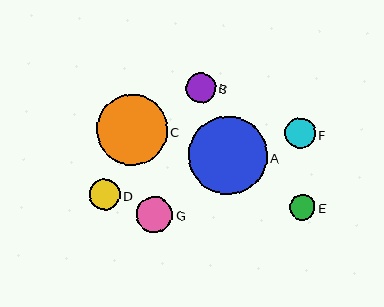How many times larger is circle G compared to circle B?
Circle G is approximately 1.2 times the size of circle B.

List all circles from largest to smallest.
From largest to smallest: A, C, G, D, F, B, E.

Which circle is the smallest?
Circle E is the smallest with a size of approximately 25 pixels.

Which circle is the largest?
Circle A is the largest with a size of approximately 79 pixels.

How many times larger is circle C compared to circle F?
Circle C is approximately 2.3 times the size of circle F.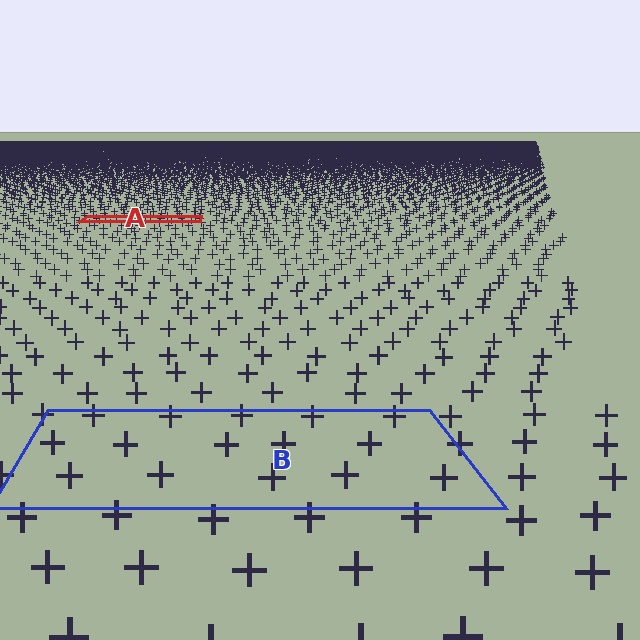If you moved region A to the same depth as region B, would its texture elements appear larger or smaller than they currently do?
They would appear larger. At a closer depth, the same texture elements are projected at a bigger on-screen size.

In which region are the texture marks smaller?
The texture marks are smaller in region A, because it is farther away.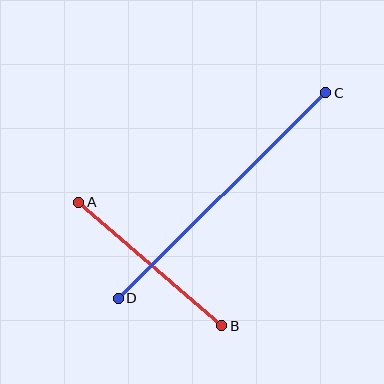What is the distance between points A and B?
The distance is approximately 189 pixels.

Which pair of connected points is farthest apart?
Points C and D are farthest apart.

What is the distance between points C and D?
The distance is approximately 292 pixels.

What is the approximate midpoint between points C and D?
The midpoint is at approximately (222, 196) pixels.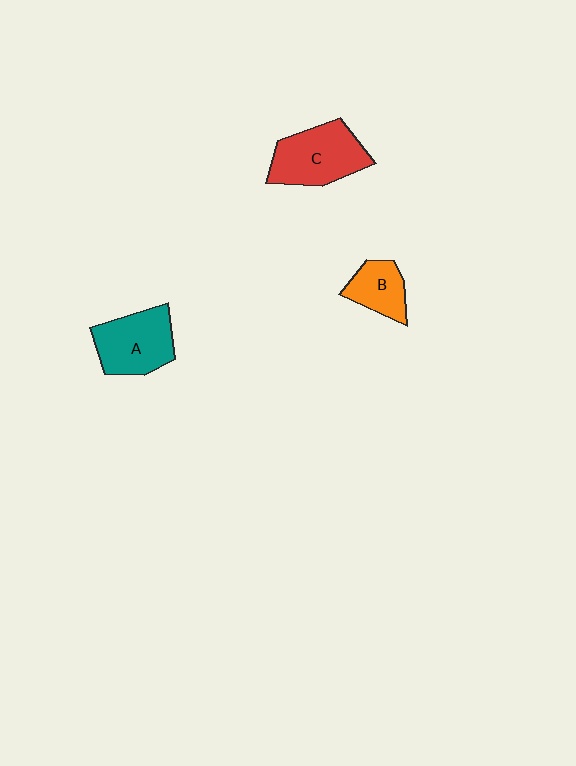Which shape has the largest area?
Shape C (red).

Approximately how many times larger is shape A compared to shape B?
Approximately 1.6 times.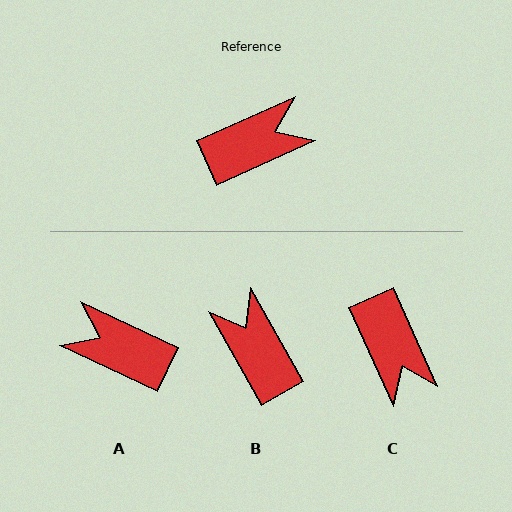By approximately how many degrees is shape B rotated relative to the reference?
Approximately 95 degrees counter-clockwise.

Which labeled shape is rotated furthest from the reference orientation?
A, about 130 degrees away.